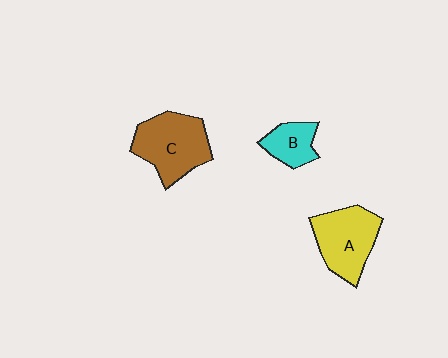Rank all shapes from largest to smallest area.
From largest to smallest: C (brown), A (yellow), B (cyan).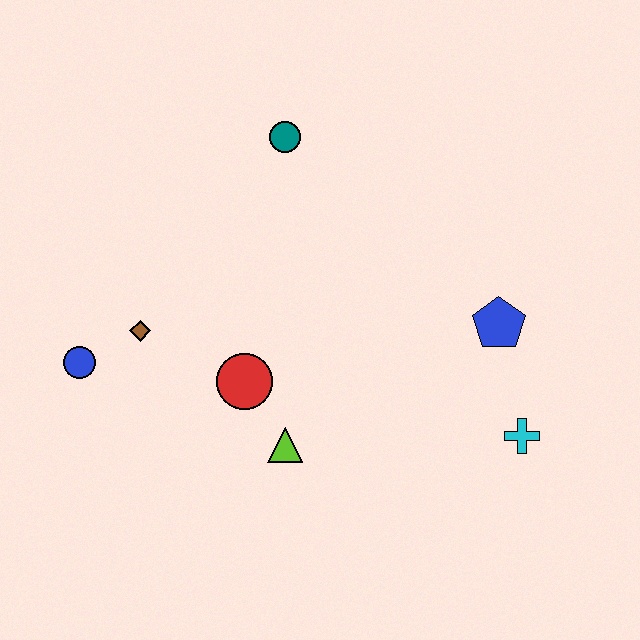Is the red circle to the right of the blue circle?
Yes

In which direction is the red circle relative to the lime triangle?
The red circle is above the lime triangle.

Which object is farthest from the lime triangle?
The teal circle is farthest from the lime triangle.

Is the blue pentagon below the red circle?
No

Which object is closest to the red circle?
The lime triangle is closest to the red circle.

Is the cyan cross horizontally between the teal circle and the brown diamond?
No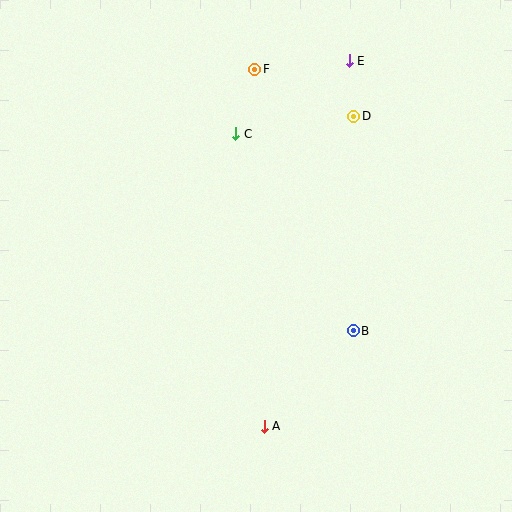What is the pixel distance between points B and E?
The distance between B and E is 270 pixels.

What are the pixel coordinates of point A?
Point A is at (264, 426).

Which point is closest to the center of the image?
Point B at (353, 331) is closest to the center.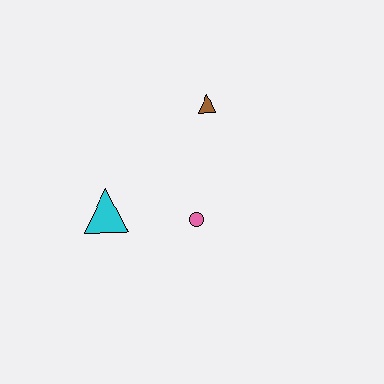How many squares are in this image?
There are no squares.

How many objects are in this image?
There are 3 objects.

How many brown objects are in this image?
There is 1 brown object.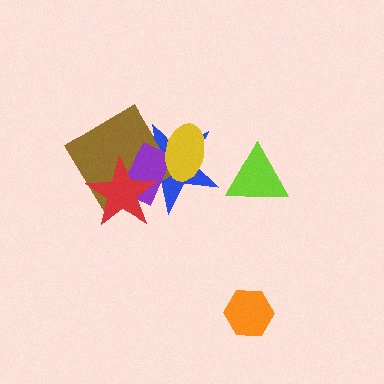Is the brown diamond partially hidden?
Yes, it is partially covered by another shape.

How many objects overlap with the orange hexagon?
0 objects overlap with the orange hexagon.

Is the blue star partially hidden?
Yes, it is partially covered by another shape.